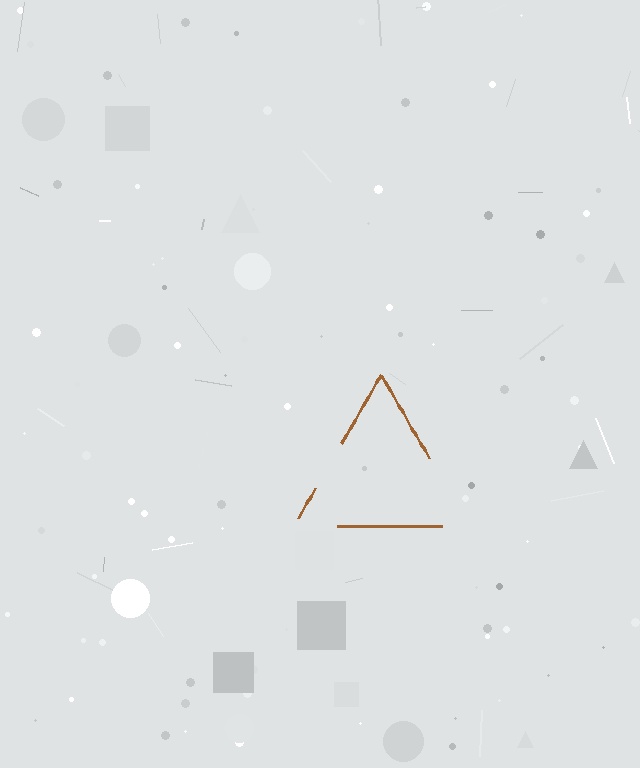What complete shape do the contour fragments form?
The contour fragments form a triangle.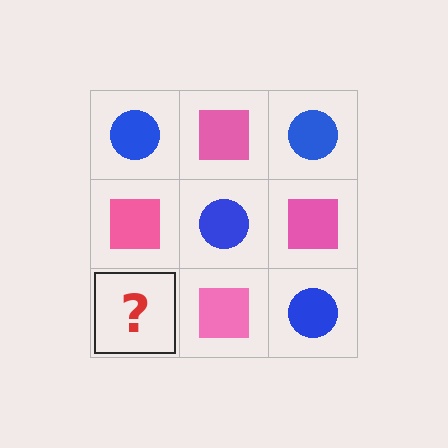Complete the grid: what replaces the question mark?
The question mark should be replaced with a blue circle.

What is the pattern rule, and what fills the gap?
The rule is that it alternates blue circle and pink square in a checkerboard pattern. The gap should be filled with a blue circle.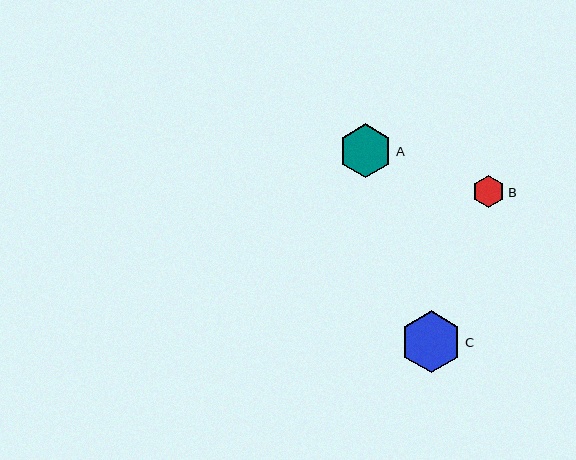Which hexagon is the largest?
Hexagon C is the largest with a size of approximately 62 pixels.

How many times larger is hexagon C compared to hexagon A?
Hexagon C is approximately 1.1 times the size of hexagon A.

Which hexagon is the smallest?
Hexagon B is the smallest with a size of approximately 33 pixels.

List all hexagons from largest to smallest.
From largest to smallest: C, A, B.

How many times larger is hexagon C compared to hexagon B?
Hexagon C is approximately 1.9 times the size of hexagon B.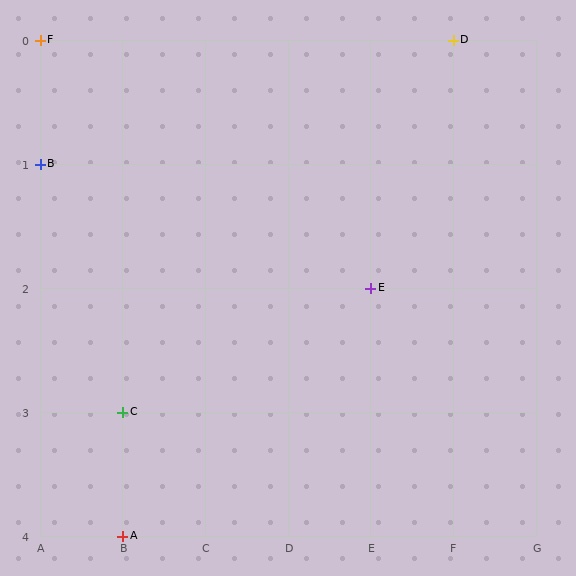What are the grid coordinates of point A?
Point A is at grid coordinates (B, 4).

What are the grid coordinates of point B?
Point B is at grid coordinates (A, 1).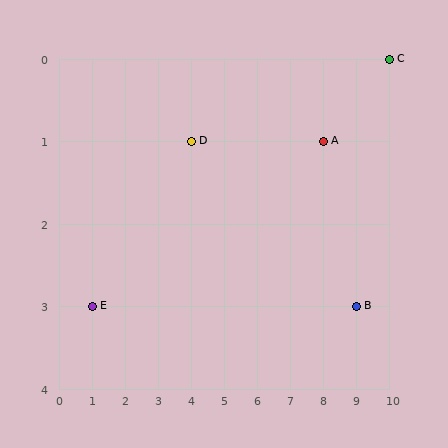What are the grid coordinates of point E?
Point E is at grid coordinates (1, 3).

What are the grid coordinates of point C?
Point C is at grid coordinates (10, 0).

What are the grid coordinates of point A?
Point A is at grid coordinates (8, 1).